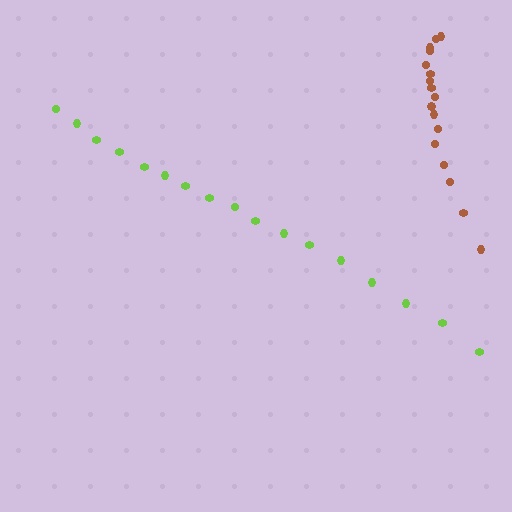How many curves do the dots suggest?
There are 2 distinct paths.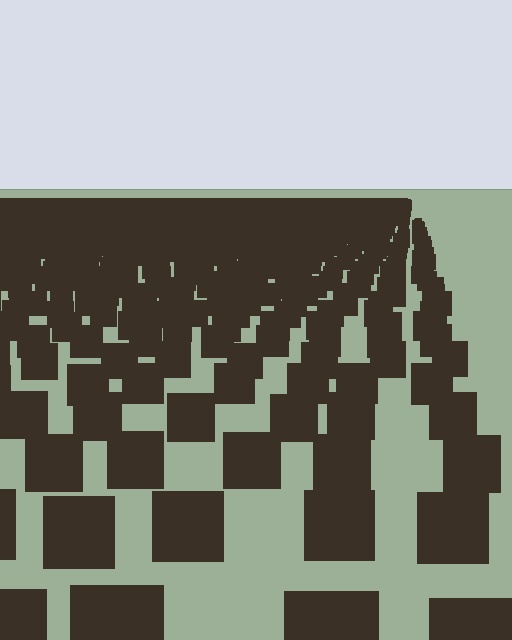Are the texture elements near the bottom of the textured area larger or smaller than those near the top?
Larger. Near the bottom, elements are closer to the viewer and appear at a bigger on-screen size.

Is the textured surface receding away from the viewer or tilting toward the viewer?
The surface is receding away from the viewer. Texture elements get smaller and denser toward the top.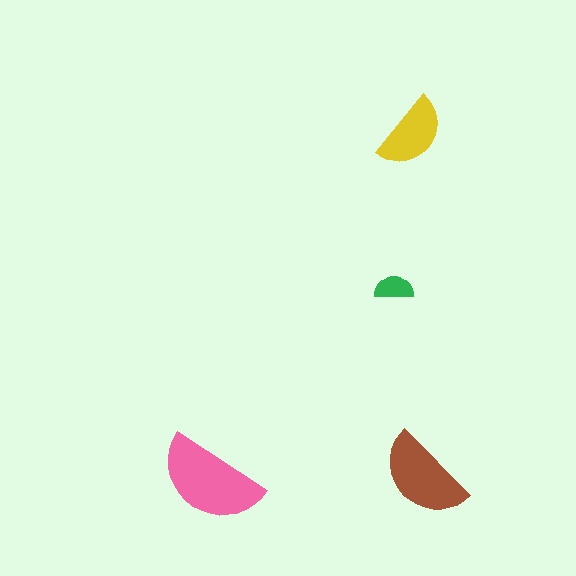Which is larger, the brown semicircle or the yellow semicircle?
The brown one.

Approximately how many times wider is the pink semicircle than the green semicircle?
About 2.5 times wider.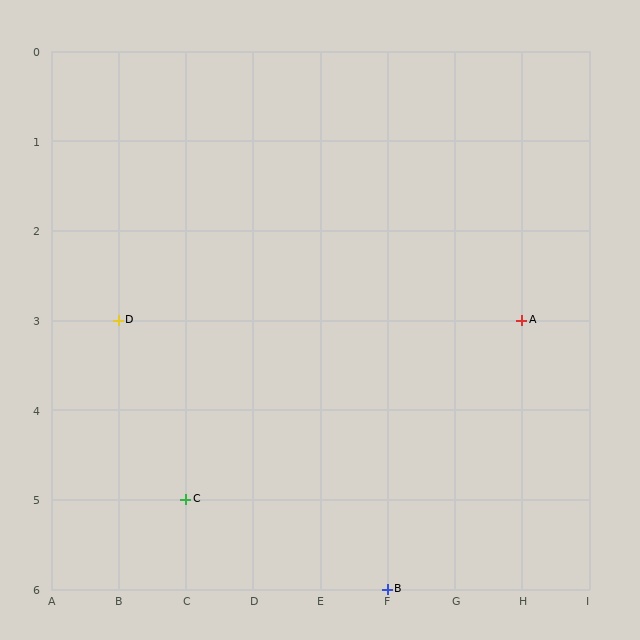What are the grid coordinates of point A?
Point A is at grid coordinates (H, 3).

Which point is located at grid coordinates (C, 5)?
Point C is at (C, 5).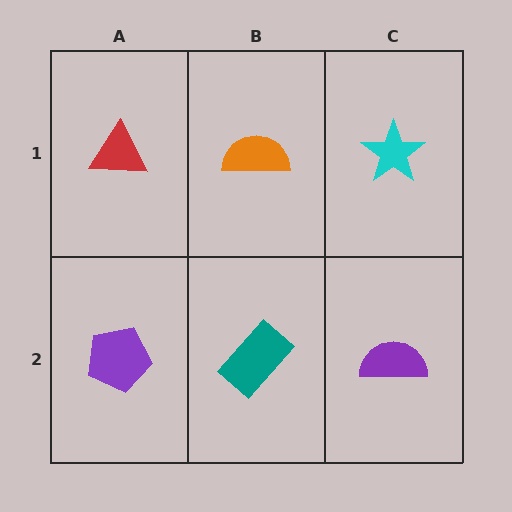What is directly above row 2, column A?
A red triangle.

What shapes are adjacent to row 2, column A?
A red triangle (row 1, column A), a teal rectangle (row 2, column B).